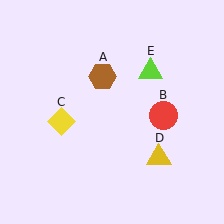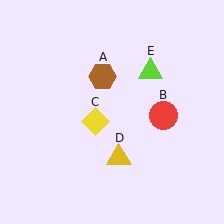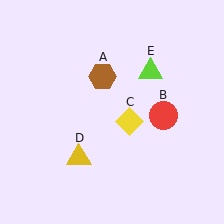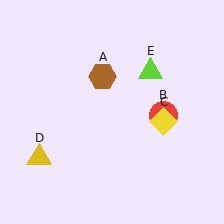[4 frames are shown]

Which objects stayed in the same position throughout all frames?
Brown hexagon (object A) and red circle (object B) and lime triangle (object E) remained stationary.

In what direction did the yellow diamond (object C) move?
The yellow diamond (object C) moved right.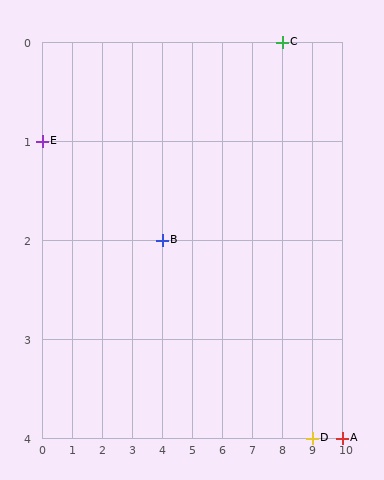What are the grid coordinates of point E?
Point E is at grid coordinates (0, 1).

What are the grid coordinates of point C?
Point C is at grid coordinates (8, 0).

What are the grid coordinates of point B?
Point B is at grid coordinates (4, 2).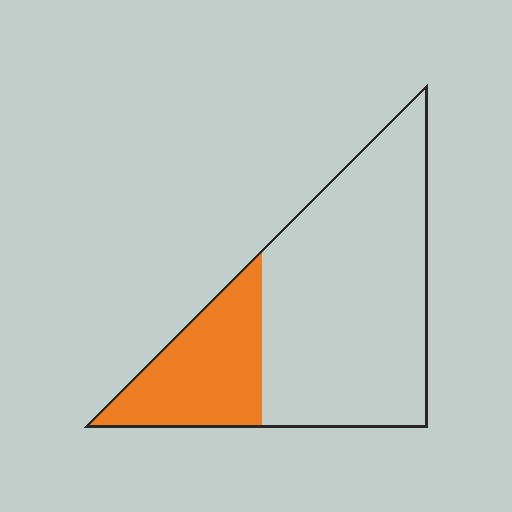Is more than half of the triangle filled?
No.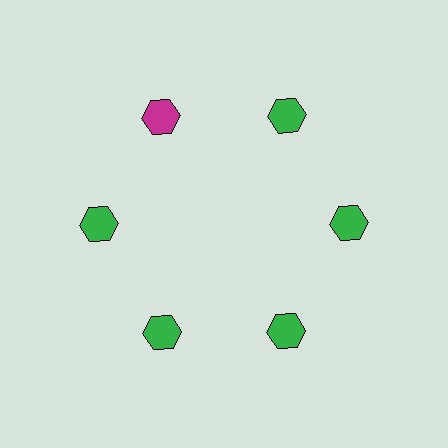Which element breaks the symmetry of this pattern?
The magenta hexagon at roughly the 11 o'clock position breaks the symmetry. All other shapes are green hexagons.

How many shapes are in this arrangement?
There are 6 shapes arranged in a ring pattern.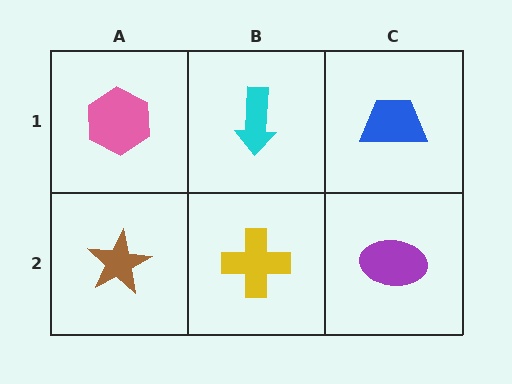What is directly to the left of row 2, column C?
A yellow cross.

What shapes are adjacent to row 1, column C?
A purple ellipse (row 2, column C), a cyan arrow (row 1, column B).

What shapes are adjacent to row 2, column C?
A blue trapezoid (row 1, column C), a yellow cross (row 2, column B).